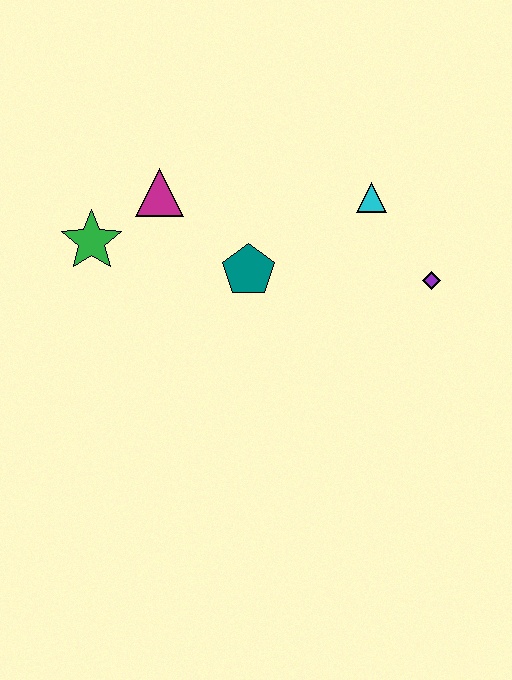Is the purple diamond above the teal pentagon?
No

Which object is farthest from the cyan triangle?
The green star is farthest from the cyan triangle.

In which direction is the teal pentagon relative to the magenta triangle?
The teal pentagon is to the right of the magenta triangle.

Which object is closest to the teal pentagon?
The magenta triangle is closest to the teal pentagon.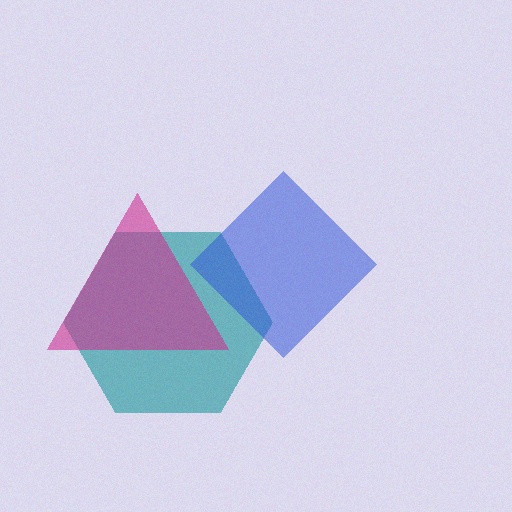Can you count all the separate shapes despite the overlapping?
Yes, there are 3 separate shapes.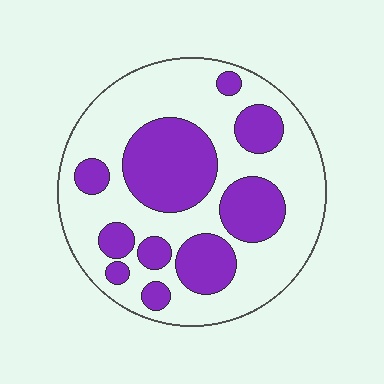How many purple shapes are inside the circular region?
10.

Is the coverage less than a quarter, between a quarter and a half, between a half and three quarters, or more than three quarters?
Between a quarter and a half.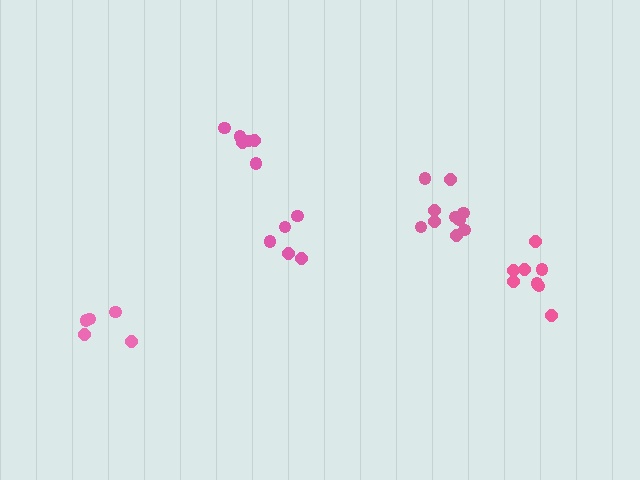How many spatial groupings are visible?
There are 5 spatial groupings.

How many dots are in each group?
Group 1: 10 dots, Group 2: 5 dots, Group 3: 8 dots, Group 4: 6 dots, Group 5: 5 dots (34 total).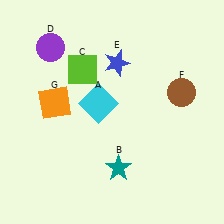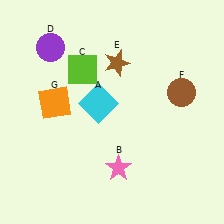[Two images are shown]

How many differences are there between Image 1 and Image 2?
There are 2 differences between the two images.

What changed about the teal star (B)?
In Image 1, B is teal. In Image 2, it changed to pink.